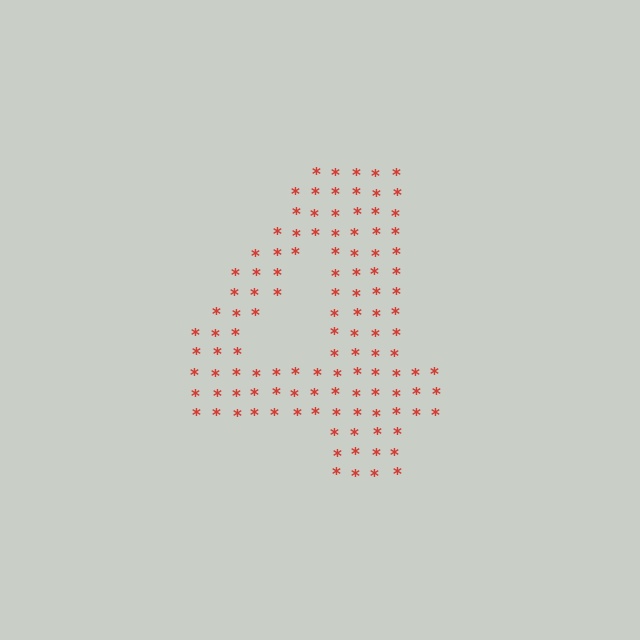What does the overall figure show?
The overall figure shows the digit 4.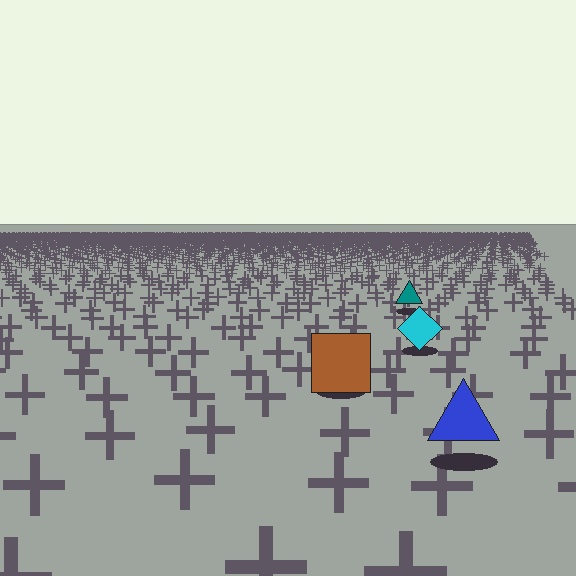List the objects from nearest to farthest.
From nearest to farthest: the blue triangle, the brown square, the cyan diamond, the teal triangle.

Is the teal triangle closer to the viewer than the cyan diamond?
No. The cyan diamond is closer — you can tell from the texture gradient: the ground texture is coarser near it.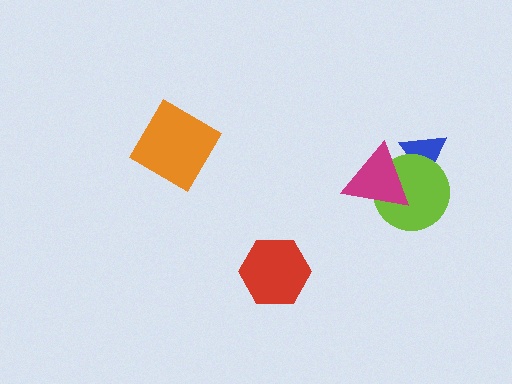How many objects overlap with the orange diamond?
0 objects overlap with the orange diamond.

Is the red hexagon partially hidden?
No, no other shape covers it.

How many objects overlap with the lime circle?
2 objects overlap with the lime circle.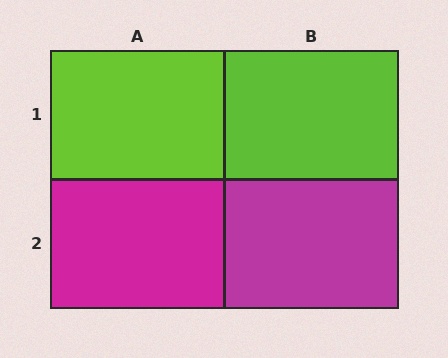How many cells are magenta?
2 cells are magenta.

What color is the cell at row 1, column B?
Lime.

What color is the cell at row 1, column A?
Lime.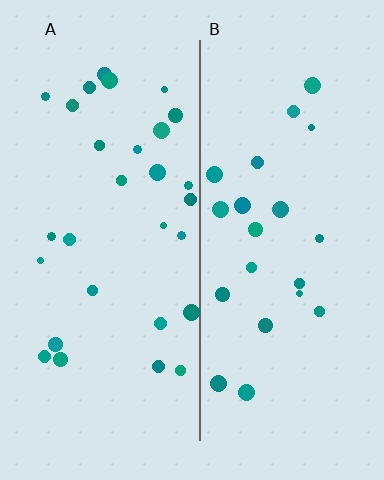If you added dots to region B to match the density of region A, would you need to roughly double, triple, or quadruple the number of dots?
Approximately double.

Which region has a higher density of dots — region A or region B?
A (the left).